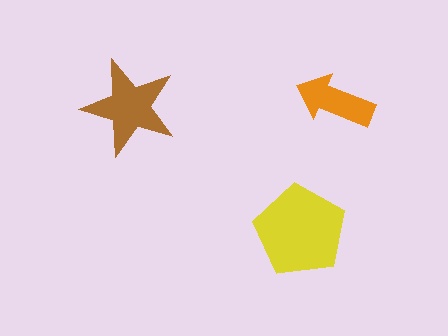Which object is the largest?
The yellow pentagon.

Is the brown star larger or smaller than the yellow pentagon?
Smaller.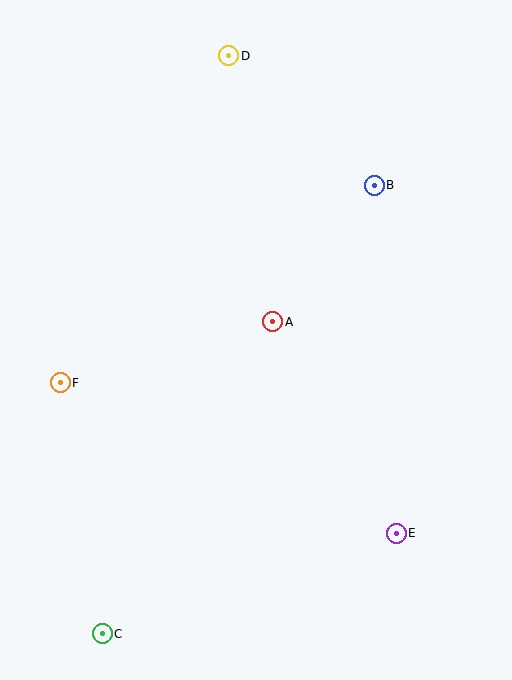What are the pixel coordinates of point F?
Point F is at (60, 383).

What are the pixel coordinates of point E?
Point E is at (396, 533).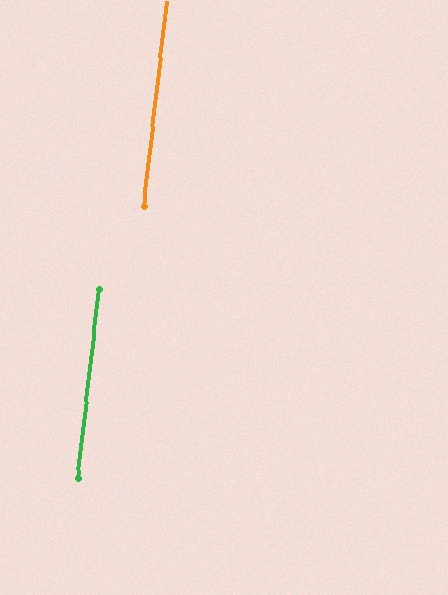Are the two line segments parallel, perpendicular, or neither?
Parallel — their directions differ by only 0.1°.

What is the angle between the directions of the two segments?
Approximately 0 degrees.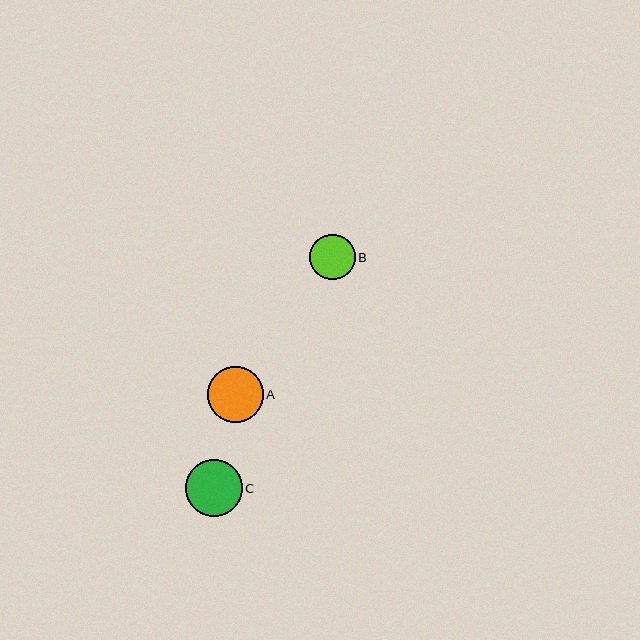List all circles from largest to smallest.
From largest to smallest: C, A, B.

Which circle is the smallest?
Circle B is the smallest with a size of approximately 45 pixels.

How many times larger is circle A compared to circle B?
Circle A is approximately 1.2 times the size of circle B.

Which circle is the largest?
Circle C is the largest with a size of approximately 56 pixels.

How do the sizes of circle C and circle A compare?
Circle C and circle A are approximately the same size.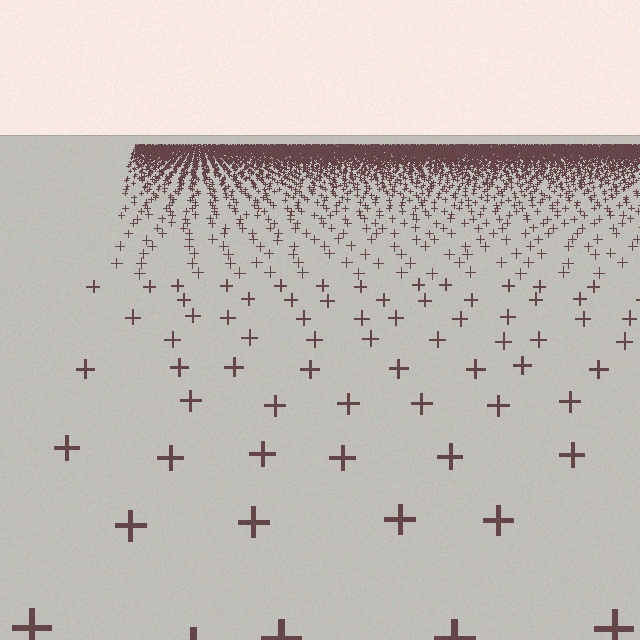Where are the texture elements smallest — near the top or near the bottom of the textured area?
Near the top.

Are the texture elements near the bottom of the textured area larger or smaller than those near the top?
Larger. Near the bottom, elements are closer to the viewer and appear at a bigger on-screen size.